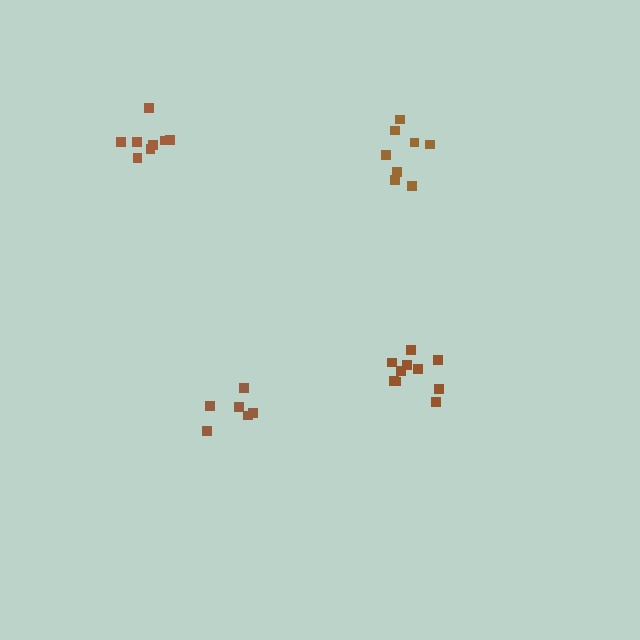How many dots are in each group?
Group 1: 8 dots, Group 2: 8 dots, Group 3: 6 dots, Group 4: 10 dots (32 total).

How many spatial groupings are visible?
There are 4 spatial groupings.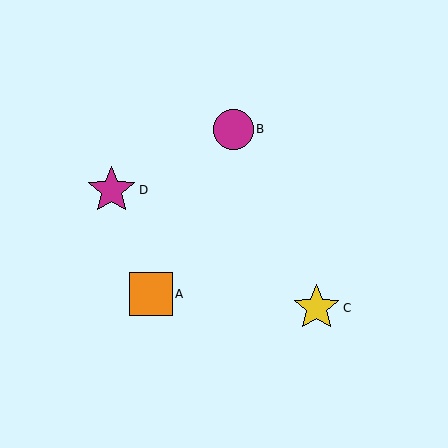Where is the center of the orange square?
The center of the orange square is at (151, 294).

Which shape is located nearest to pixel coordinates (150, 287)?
The orange square (labeled A) at (151, 294) is nearest to that location.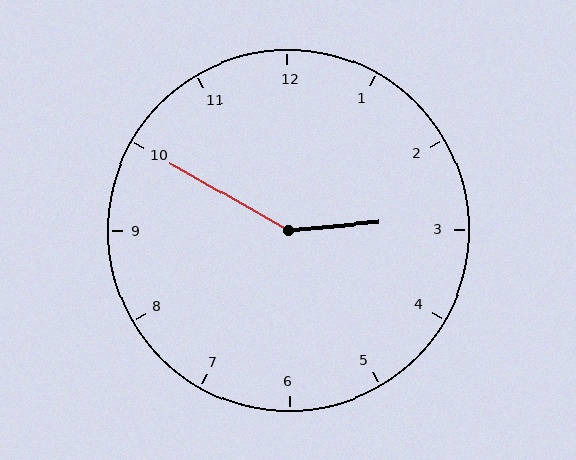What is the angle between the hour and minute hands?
Approximately 145 degrees.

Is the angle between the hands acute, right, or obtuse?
It is obtuse.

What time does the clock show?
2:50.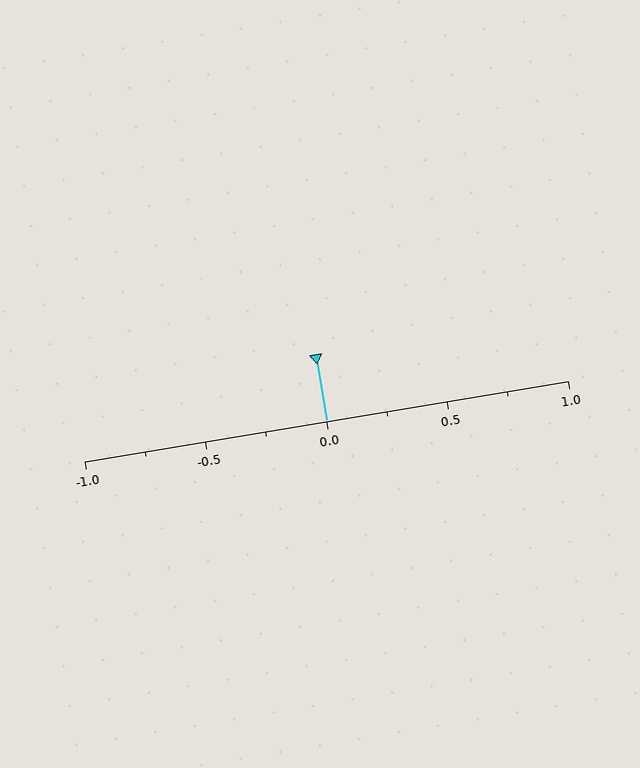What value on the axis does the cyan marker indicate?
The marker indicates approximately 0.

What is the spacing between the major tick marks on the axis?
The major ticks are spaced 0.5 apart.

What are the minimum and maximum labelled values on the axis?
The axis runs from -1.0 to 1.0.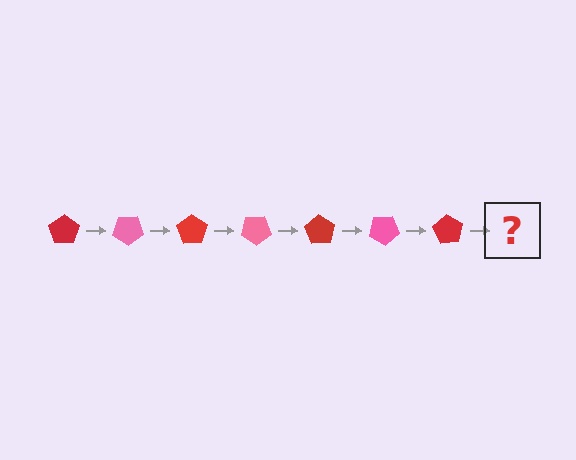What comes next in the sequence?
The next element should be a pink pentagon, rotated 245 degrees from the start.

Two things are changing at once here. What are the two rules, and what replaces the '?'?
The two rules are that it rotates 35 degrees each step and the color cycles through red and pink. The '?' should be a pink pentagon, rotated 245 degrees from the start.